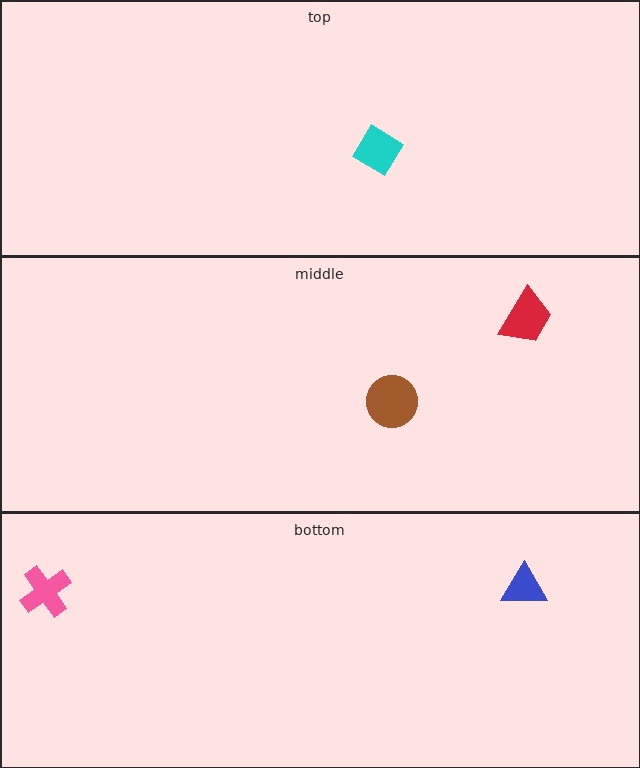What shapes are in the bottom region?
The pink cross, the blue triangle.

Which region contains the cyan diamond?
The top region.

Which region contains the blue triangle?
The bottom region.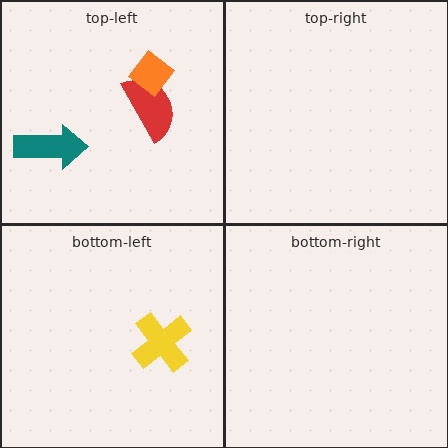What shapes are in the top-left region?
The teal arrow, the red semicircle, the orange diamond.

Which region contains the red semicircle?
The top-left region.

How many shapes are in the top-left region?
3.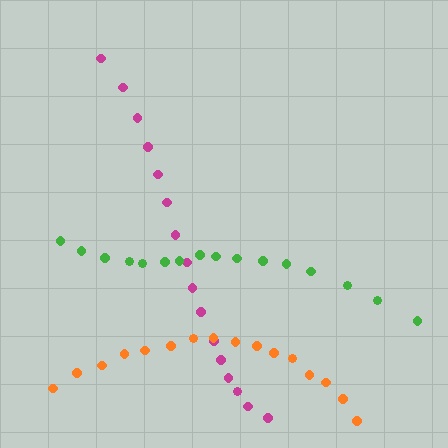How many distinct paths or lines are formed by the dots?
There are 3 distinct paths.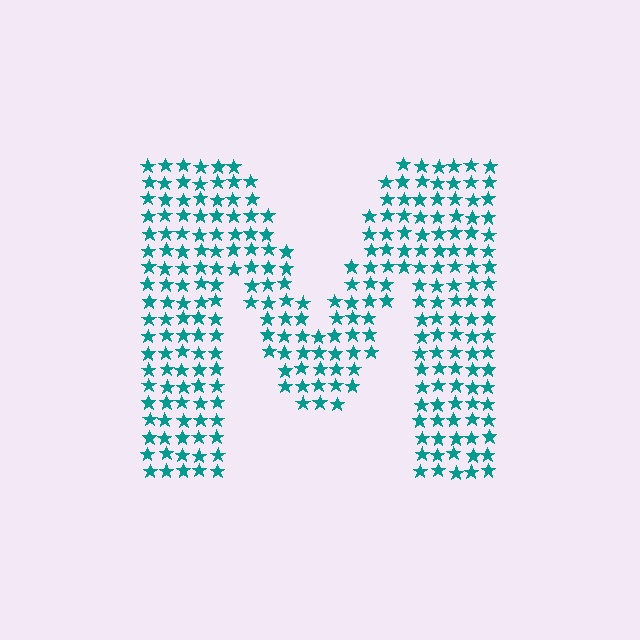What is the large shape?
The large shape is the letter M.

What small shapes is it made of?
It is made of small stars.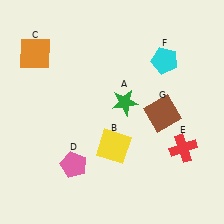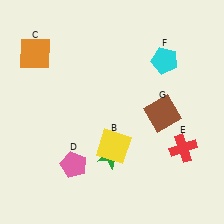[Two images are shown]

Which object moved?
The green star (A) moved down.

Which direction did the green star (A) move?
The green star (A) moved down.